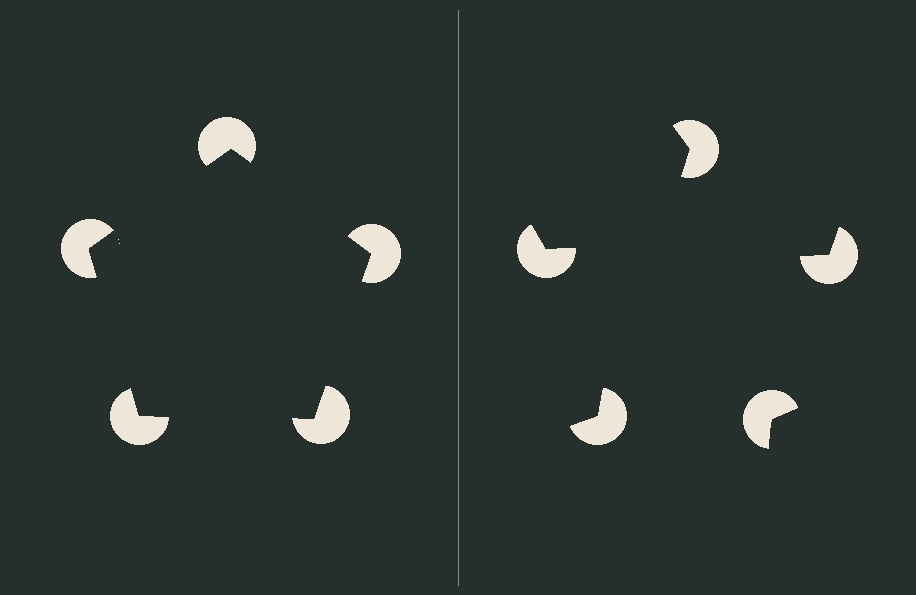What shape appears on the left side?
An illusory pentagon.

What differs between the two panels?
The pac-man discs are positioned identically on both sides; only the wedge orientations differ. On the left they align to a pentagon; on the right they are misaligned.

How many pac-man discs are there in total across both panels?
10 — 5 on each side.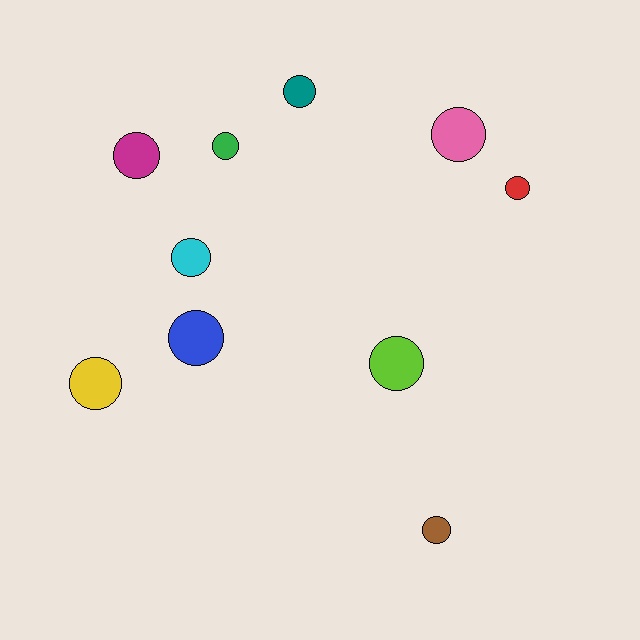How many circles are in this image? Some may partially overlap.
There are 10 circles.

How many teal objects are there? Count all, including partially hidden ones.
There is 1 teal object.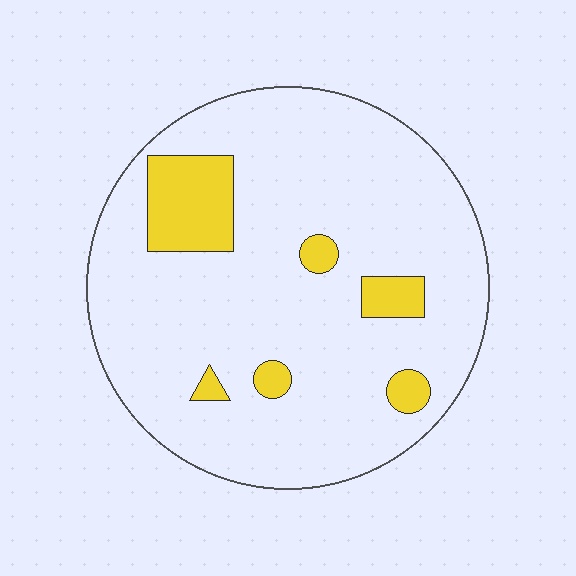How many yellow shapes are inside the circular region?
6.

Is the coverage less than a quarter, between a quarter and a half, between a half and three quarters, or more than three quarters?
Less than a quarter.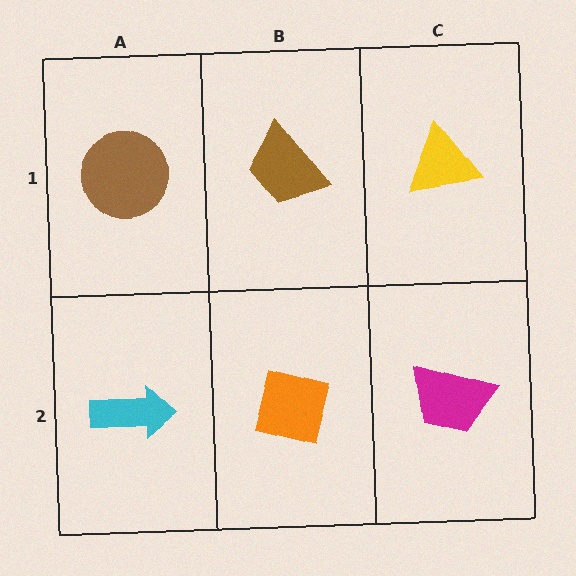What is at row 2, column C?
A magenta trapezoid.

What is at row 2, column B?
An orange square.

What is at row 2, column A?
A cyan arrow.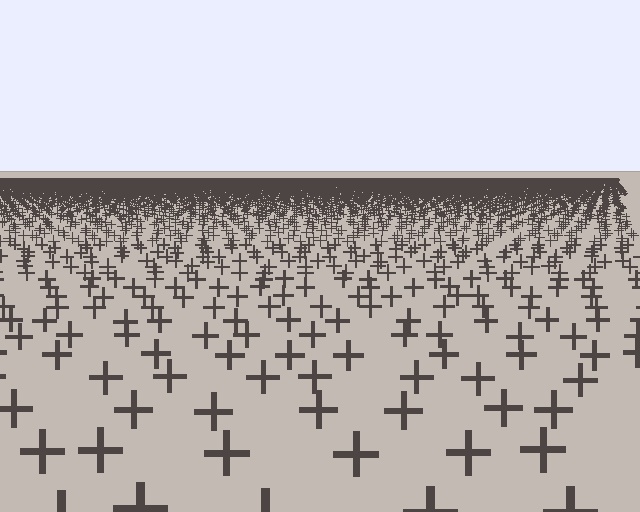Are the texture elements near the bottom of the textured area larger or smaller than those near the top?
Larger. Near the bottom, elements are closer to the viewer and appear at a bigger on-screen size.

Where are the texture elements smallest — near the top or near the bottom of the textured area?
Near the top.